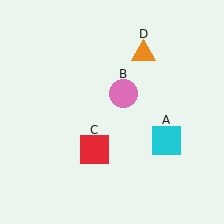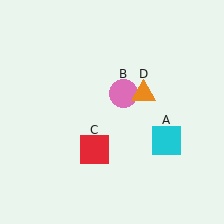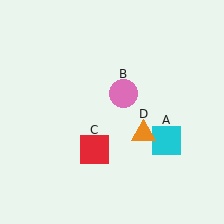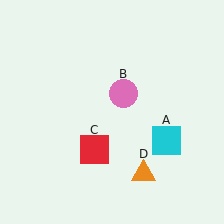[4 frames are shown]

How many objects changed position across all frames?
1 object changed position: orange triangle (object D).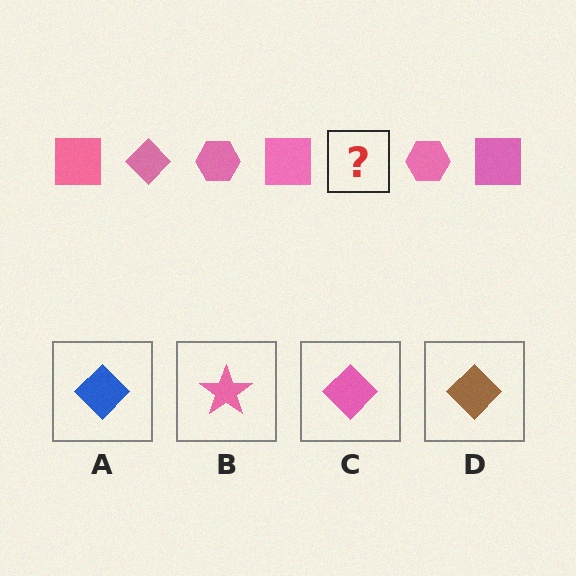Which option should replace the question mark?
Option C.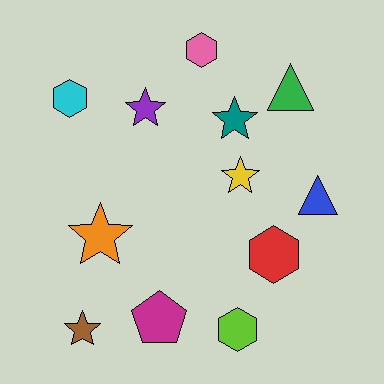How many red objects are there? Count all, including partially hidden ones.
There is 1 red object.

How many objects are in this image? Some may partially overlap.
There are 12 objects.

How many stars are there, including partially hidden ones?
There are 5 stars.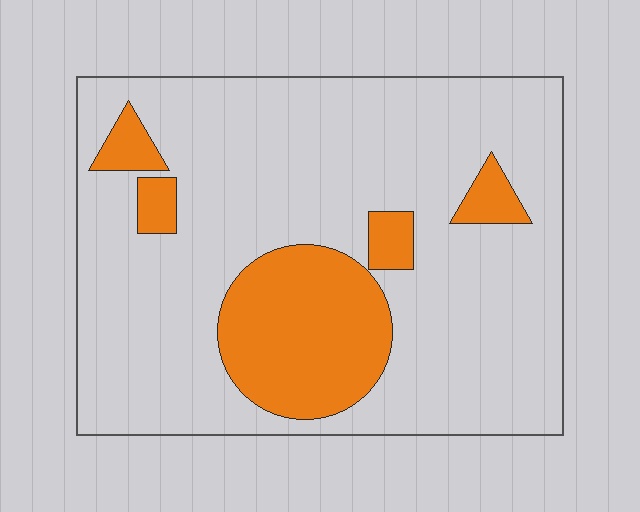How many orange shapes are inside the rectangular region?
5.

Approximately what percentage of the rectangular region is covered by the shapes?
Approximately 20%.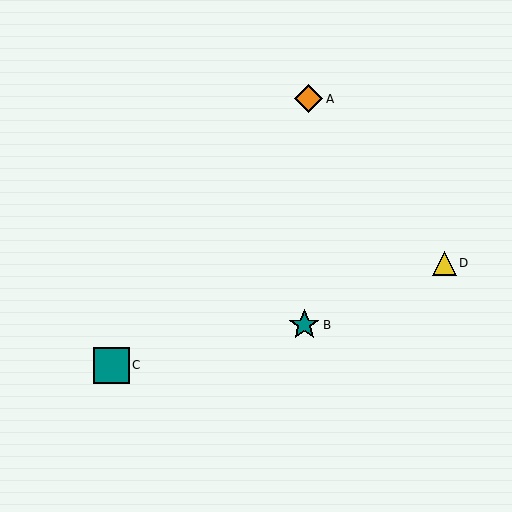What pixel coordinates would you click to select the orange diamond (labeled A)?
Click at (309, 99) to select the orange diamond A.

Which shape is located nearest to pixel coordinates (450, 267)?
The yellow triangle (labeled D) at (444, 263) is nearest to that location.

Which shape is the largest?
The teal square (labeled C) is the largest.